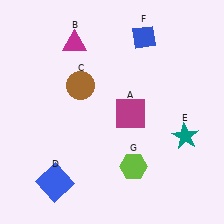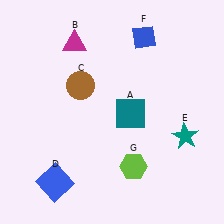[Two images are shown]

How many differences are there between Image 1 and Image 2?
There is 1 difference between the two images.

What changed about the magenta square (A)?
In Image 1, A is magenta. In Image 2, it changed to teal.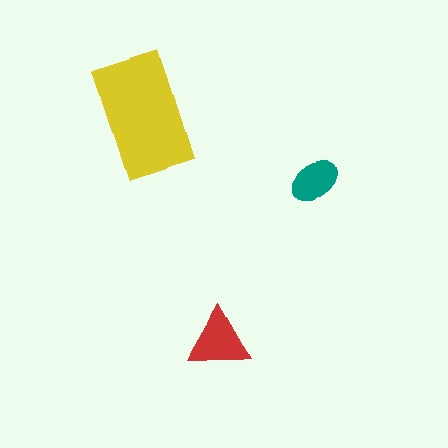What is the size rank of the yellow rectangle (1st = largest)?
1st.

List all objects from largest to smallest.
The yellow rectangle, the red triangle, the teal ellipse.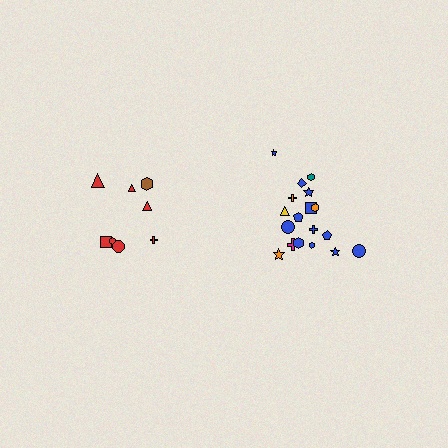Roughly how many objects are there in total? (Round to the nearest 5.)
Roughly 25 objects in total.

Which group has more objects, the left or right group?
The right group.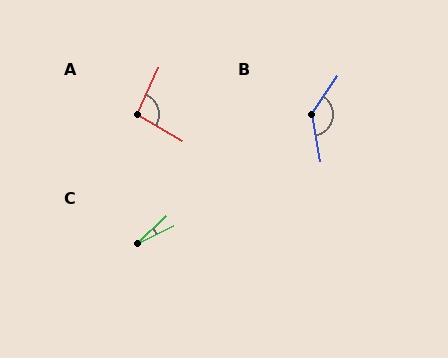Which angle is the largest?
B, at approximately 135 degrees.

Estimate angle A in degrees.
Approximately 96 degrees.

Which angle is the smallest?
C, at approximately 17 degrees.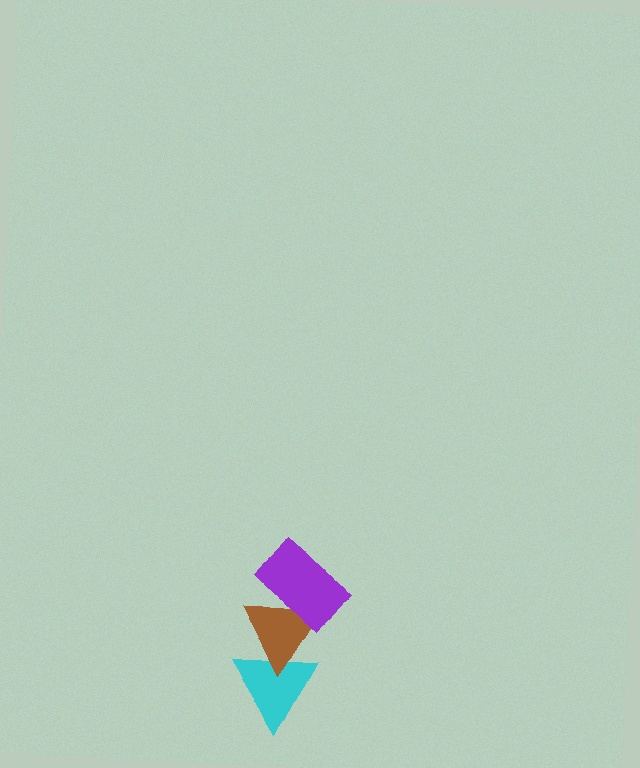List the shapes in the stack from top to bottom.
From top to bottom: the purple rectangle, the brown triangle, the cyan triangle.